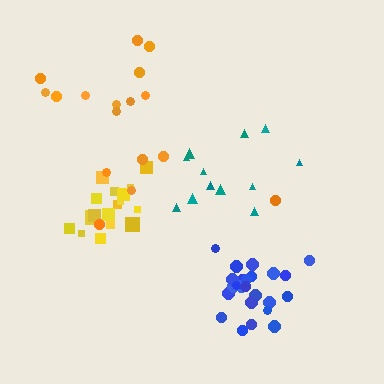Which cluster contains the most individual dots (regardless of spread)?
Blue (24).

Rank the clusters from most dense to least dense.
blue, yellow, teal, orange.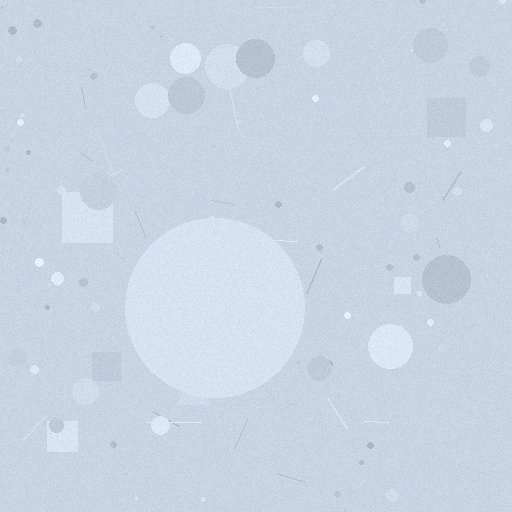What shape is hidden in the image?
A circle is hidden in the image.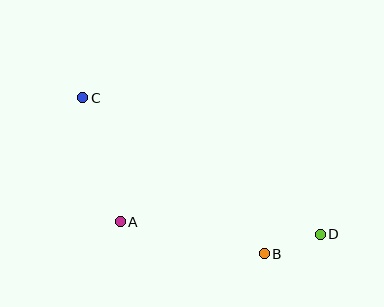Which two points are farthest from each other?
Points C and D are farthest from each other.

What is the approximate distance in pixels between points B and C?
The distance between B and C is approximately 239 pixels.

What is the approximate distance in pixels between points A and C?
The distance between A and C is approximately 129 pixels.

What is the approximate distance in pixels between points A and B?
The distance between A and B is approximately 148 pixels.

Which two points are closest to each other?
Points B and D are closest to each other.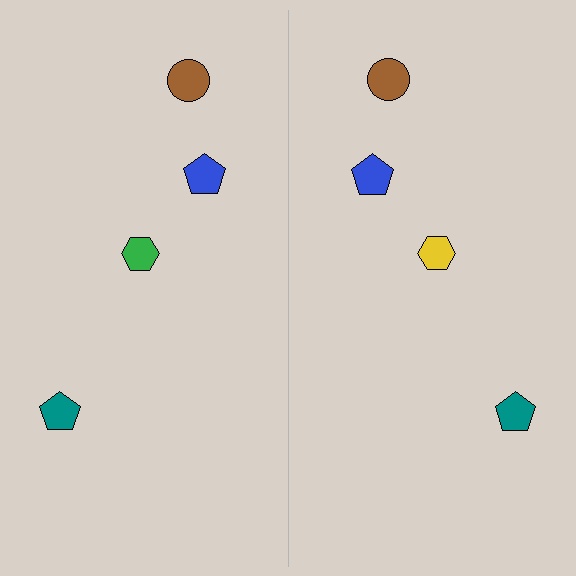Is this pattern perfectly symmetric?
No, the pattern is not perfectly symmetric. The yellow hexagon on the right side breaks the symmetry — its mirror counterpart is green.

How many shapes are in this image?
There are 8 shapes in this image.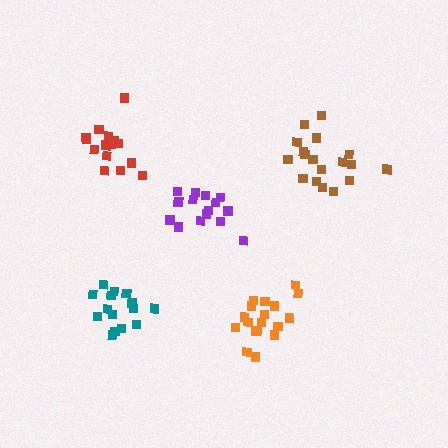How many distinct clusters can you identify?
There are 5 distinct clusters.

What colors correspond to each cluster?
The clusters are colored: orange, purple, teal, red, brown.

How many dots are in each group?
Group 1: 18 dots, Group 2: 15 dots, Group 3: 16 dots, Group 4: 16 dots, Group 5: 18 dots (83 total).